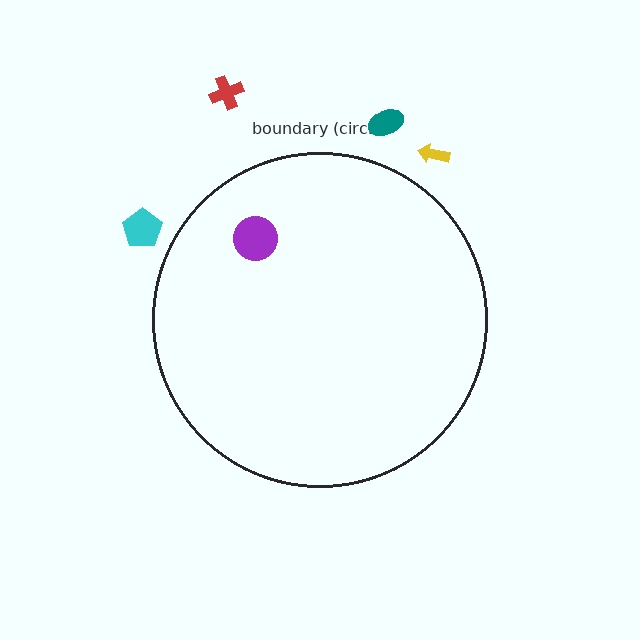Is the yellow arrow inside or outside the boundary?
Outside.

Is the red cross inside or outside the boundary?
Outside.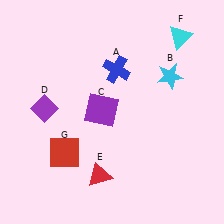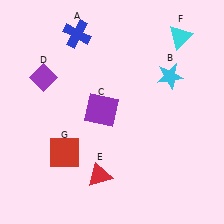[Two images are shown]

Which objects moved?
The objects that moved are: the blue cross (A), the purple diamond (D).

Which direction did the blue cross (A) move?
The blue cross (A) moved left.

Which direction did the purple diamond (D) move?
The purple diamond (D) moved up.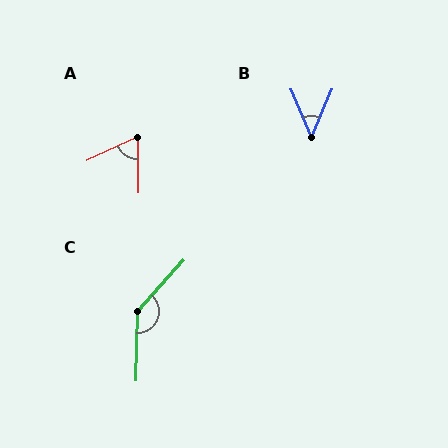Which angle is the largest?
C, at approximately 138 degrees.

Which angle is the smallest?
B, at approximately 46 degrees.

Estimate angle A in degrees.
Approximately 66 degrees.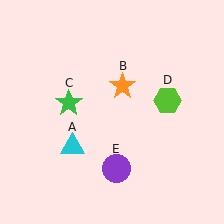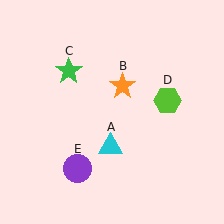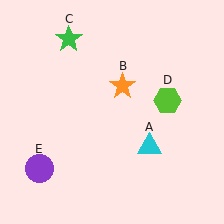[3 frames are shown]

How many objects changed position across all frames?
3 objects changed position: cyan triangle (object A), green star (object C), purple circle (object E).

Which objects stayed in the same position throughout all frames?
Orange star (object B) and lime hexagon (object D) remained stationary.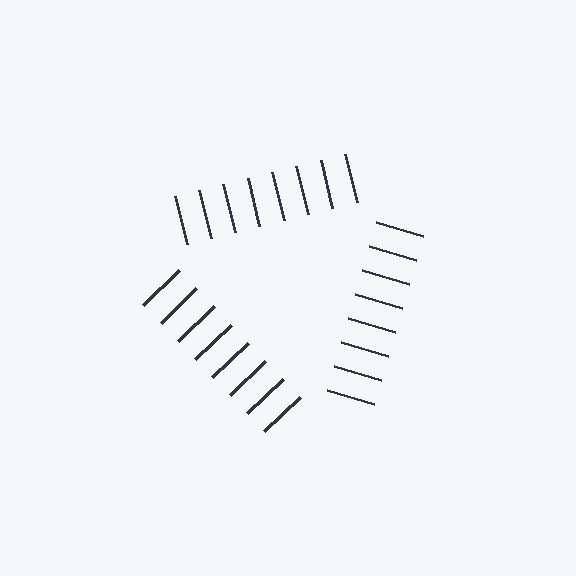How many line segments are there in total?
24 — 8 along each of the 3 edges.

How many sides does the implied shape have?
3 sides — the line-ends trace a triangle.